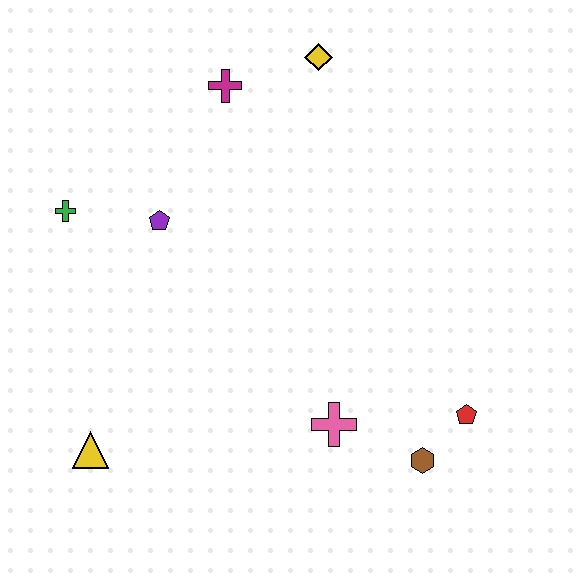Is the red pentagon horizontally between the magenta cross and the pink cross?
No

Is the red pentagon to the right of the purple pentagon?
Yes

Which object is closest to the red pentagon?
The brown hexagon is closest to the red pentagon.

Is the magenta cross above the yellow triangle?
Yes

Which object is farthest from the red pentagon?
The green cross is farthest from the red pentagon.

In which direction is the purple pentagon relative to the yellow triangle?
The purple pentagon is above the yellow triangle.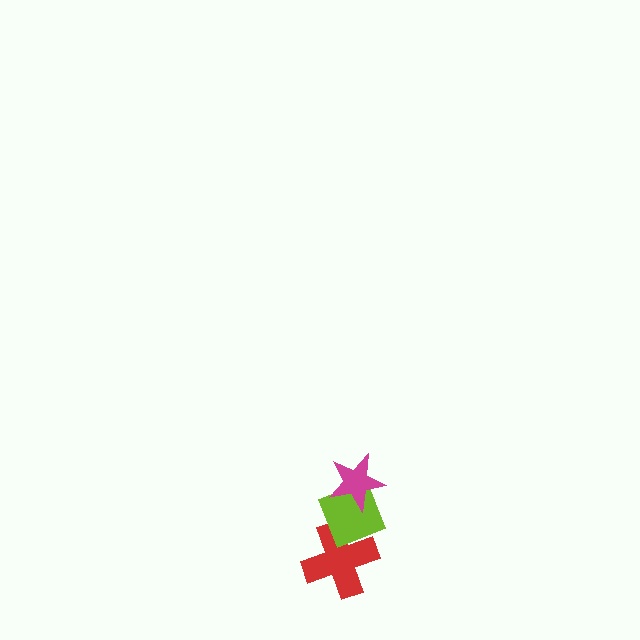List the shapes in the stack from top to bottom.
From top to bottom: the magenta star, the lime diamond, the red cross.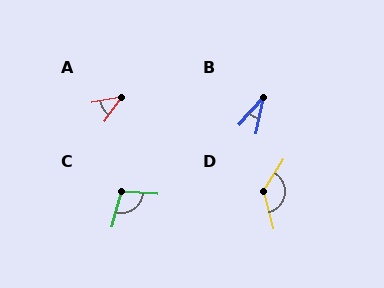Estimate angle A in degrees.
Approximately 44 degrees.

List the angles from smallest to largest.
B (30°), A (44°), C (100°), D (134°).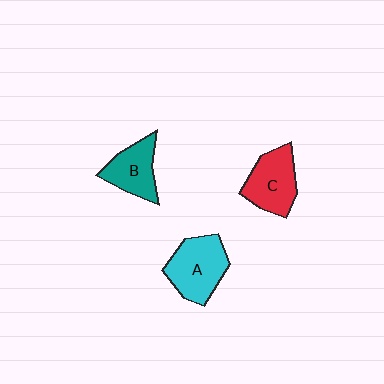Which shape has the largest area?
Shape A (cyan).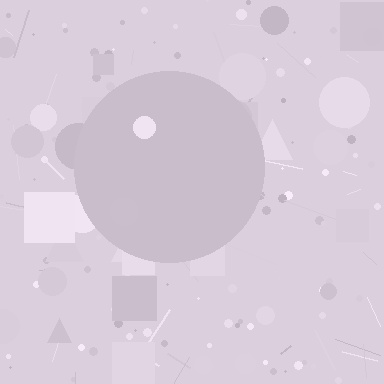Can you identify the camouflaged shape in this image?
The camouflaged shape is a circle.